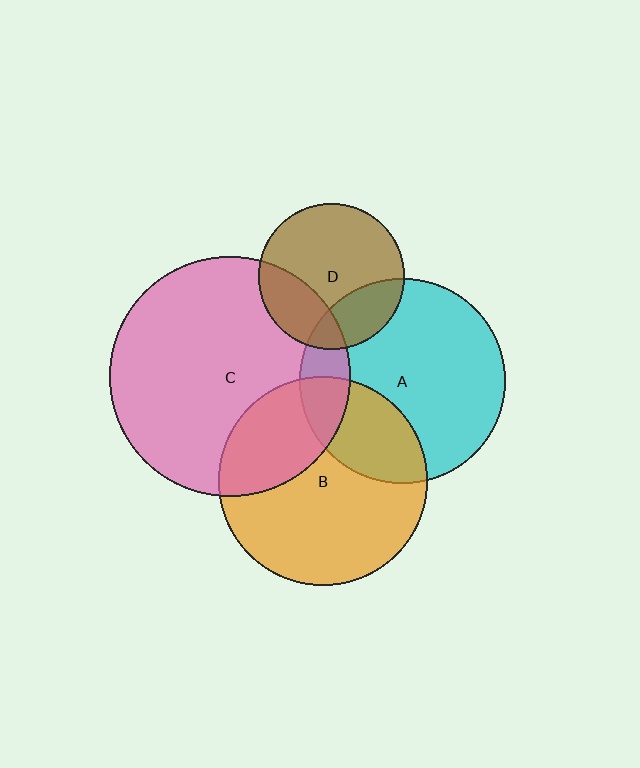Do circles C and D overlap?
Yes.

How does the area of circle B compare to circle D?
Approximately 2.0 times.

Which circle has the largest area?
Circle C (pink).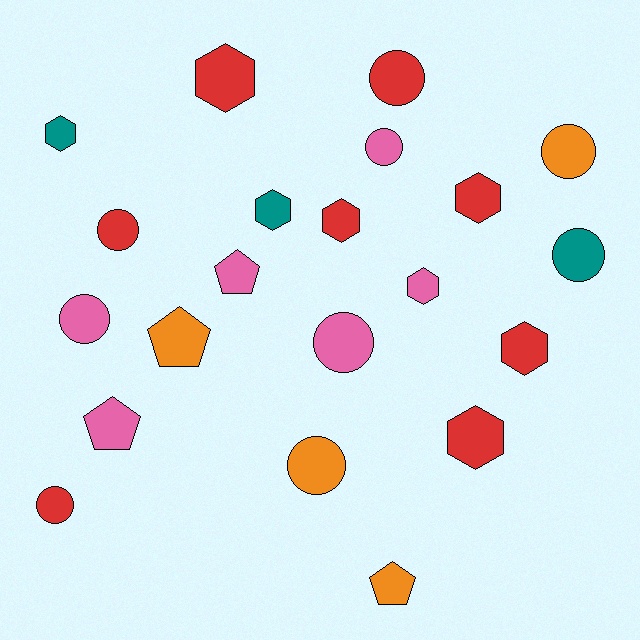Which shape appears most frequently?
Circle, with 9 objects.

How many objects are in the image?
There are 21 objects.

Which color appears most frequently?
Red, with 8 objects.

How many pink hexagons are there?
There is 1 pink hexagon.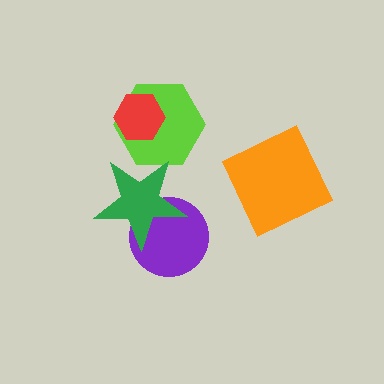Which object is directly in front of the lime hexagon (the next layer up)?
The red hexagon is directly in front of the lime hexagon.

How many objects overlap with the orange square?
0 objects overlap with the orange square.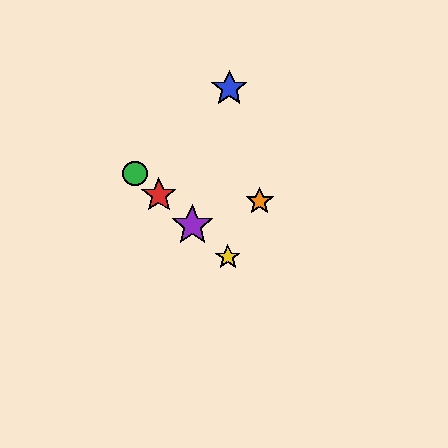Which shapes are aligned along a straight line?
The red star, the green circle, the yellow star, the purple star are aligned along a straight line.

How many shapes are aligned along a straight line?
4 shapes (the red star, the green circle, the yellow star, the purple star) are aligned along a straight line.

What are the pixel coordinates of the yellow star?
The yellow star is at (228, 257).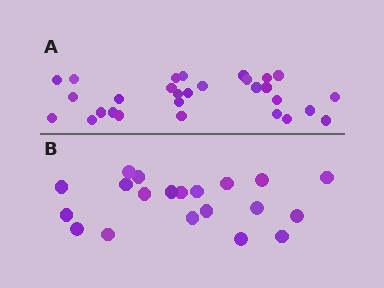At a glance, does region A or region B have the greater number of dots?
Region A (the top region) has more dots.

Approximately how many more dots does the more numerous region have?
Region A has roughly 8 or so more dots than region B.